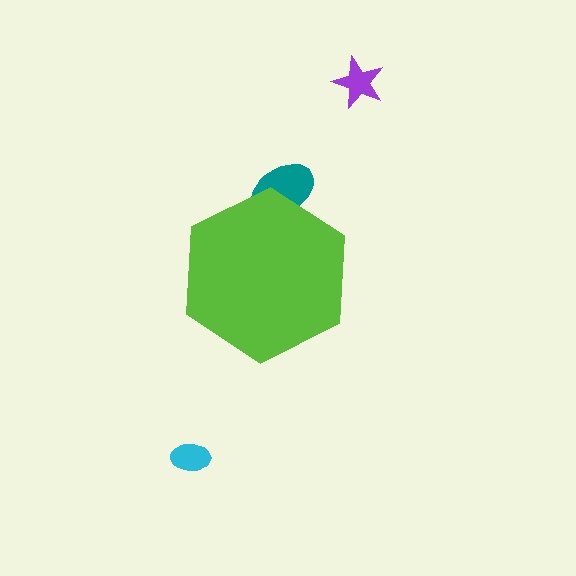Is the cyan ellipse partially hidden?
No, the cyan ellipse is fully visible.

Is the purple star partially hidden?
No, the purple star is fully visible.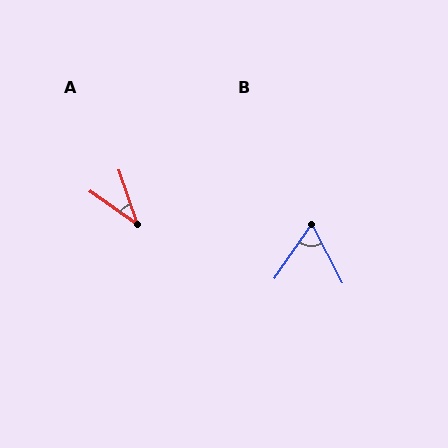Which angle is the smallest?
A, at approximately 36 degrees.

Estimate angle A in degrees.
Approximately 36 degrees.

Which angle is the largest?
B, at approximately 62 degrees.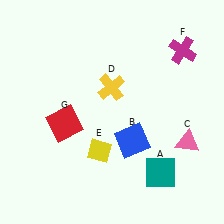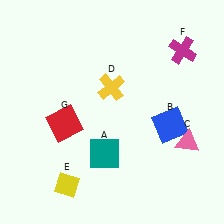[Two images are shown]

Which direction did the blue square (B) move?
The blue square (B) moved right.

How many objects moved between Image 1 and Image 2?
3 objects moved between the two images.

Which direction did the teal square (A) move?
The teal square (A) moved left.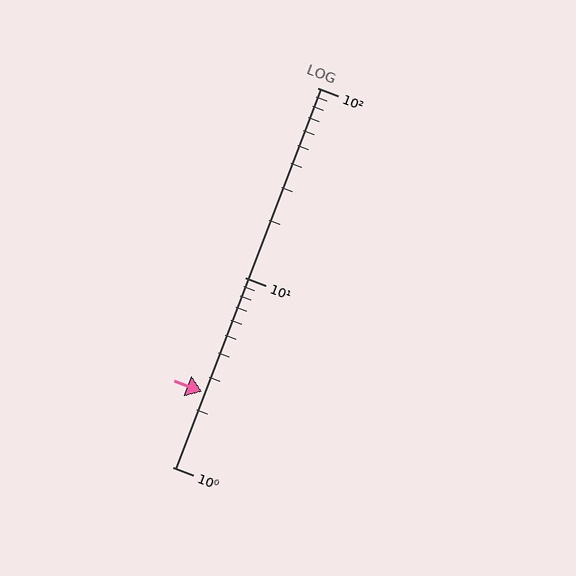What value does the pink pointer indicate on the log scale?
The pointer indicates approximately 2.5.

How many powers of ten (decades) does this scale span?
The scale spans 2 decades, from 1 to 100.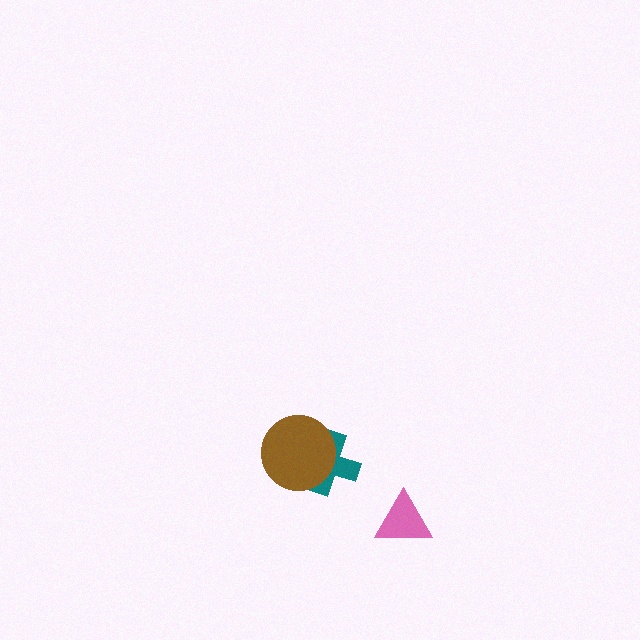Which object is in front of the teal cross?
The brown circle is in front of the teal cross.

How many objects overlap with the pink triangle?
0 objects overlap with the pink triangle.